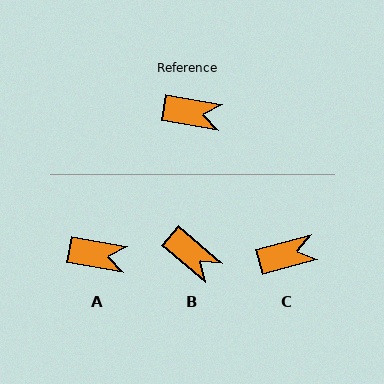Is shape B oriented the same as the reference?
No, it is off by about 30 degrees.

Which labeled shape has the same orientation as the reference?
A.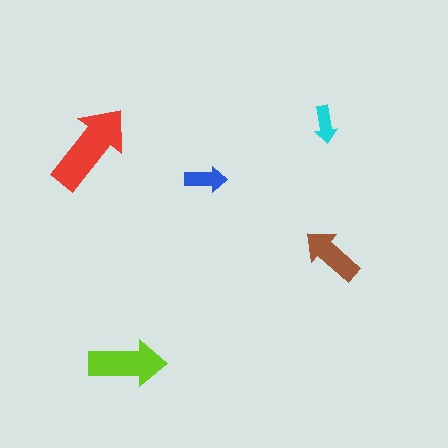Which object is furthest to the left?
The red arrow is leftmost.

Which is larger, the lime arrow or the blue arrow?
The lime one.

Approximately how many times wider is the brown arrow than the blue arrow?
About 1.5 times wider.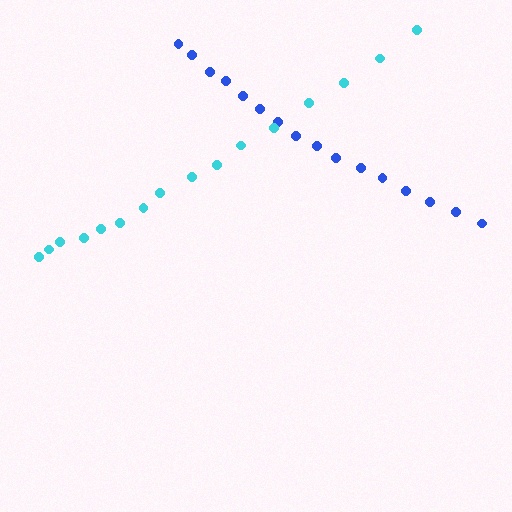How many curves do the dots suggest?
There are 2 distinct paths.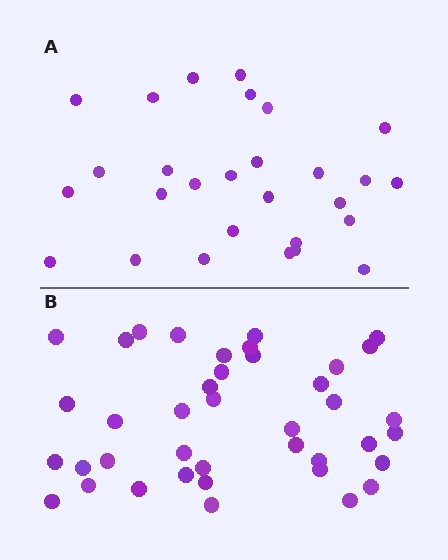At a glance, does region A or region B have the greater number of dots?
Region B (the bottom region) has more dots.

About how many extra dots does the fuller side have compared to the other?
Region B has roughly 12 or so more dots than region A.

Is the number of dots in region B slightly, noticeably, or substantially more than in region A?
Region B has noticeably more, but not dramatically so. The ratio is roughly 1.4 to 1.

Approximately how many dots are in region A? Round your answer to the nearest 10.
About 30 dots. (The exact count is 28, which rounds to 30.)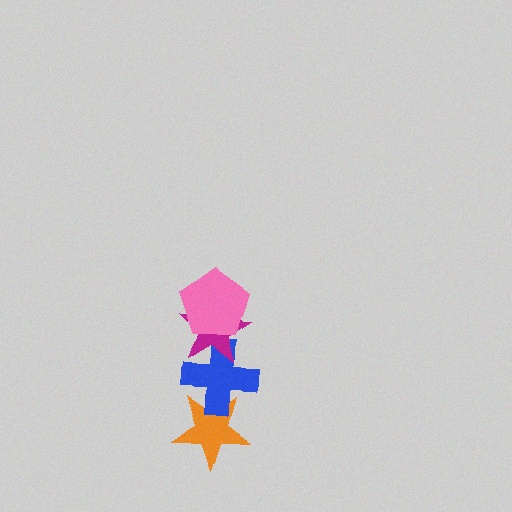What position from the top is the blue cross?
The blue cross is 3rd from the top.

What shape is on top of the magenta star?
The pink pentagon is on top of the magenta star.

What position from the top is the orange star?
The orange star is 4th from the top.